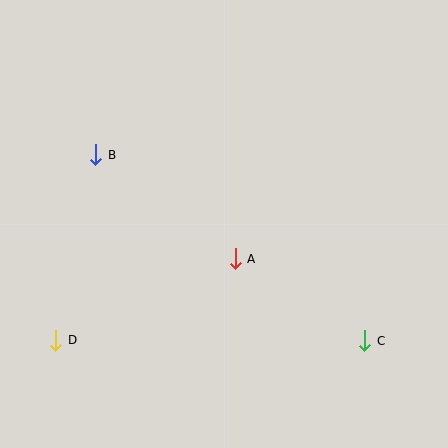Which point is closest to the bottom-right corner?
Point C is closest to the bottom-right corner.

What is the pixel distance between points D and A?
The distance between D and A is 197 pixels.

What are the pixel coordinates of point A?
Point A is at (235, 259).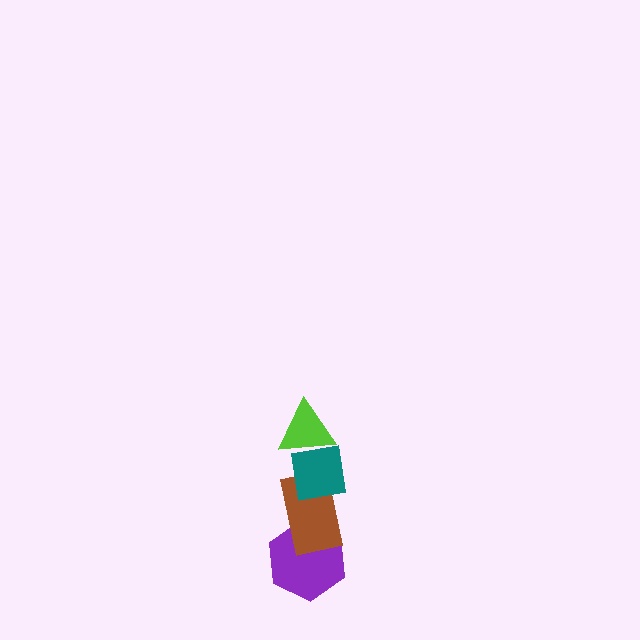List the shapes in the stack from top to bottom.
From top to bottom: the lime triangle, the teal square, the brown rectangle, the purple hexagon.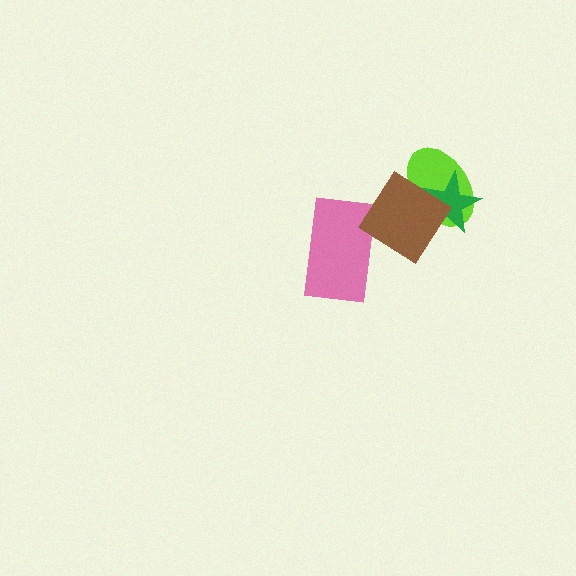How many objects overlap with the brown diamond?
3 objects overlap with the brown diamond.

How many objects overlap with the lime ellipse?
2 objects overlap with the lime ellipse.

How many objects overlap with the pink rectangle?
1 object overlaps with the pink rectangle.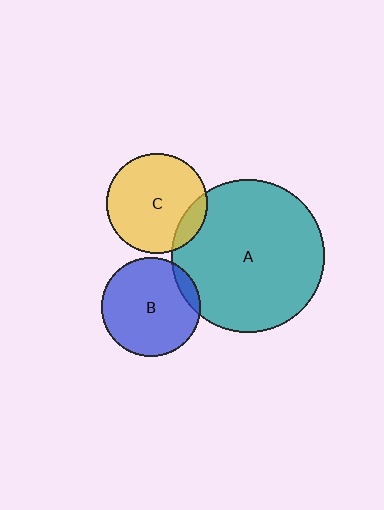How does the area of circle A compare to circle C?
Approximately 2.3 times.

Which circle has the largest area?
Circle A (teal).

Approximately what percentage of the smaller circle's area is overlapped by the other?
Approximately 15%.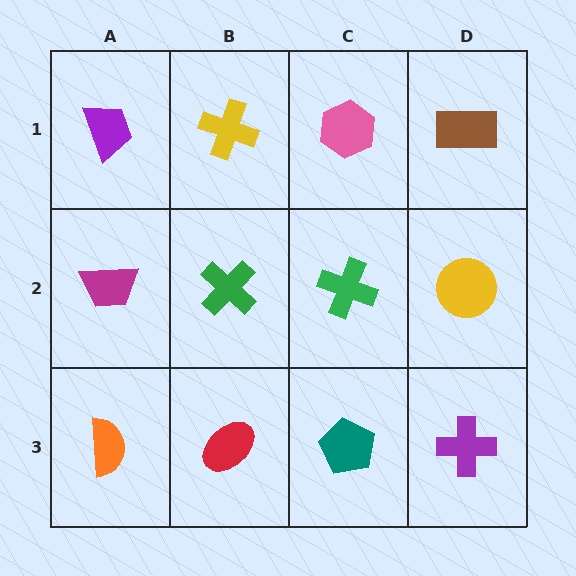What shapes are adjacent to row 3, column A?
A magenta trapezoid (row 2, column A), a red ellipse (row 3, column B).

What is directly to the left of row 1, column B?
A purple trapezoid.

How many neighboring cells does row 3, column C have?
3.